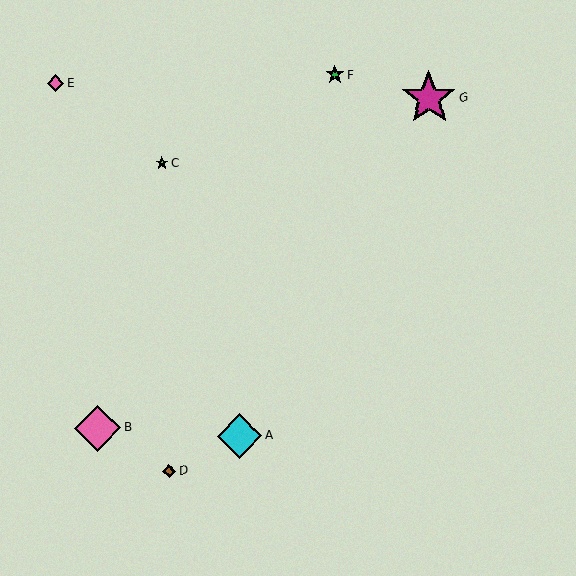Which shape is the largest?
The magenta star (labeled G) is the largest.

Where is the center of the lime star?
The center of the lime star is at (162, 163).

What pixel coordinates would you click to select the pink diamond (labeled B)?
Click at (97, 428) to select the pink diamond B.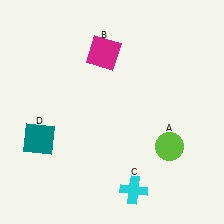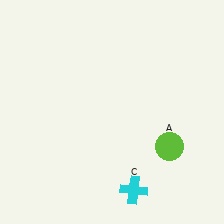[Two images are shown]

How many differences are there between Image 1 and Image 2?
There are 2 differences between the two images.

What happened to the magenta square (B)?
The magenta square (B) was removed in Image 2. It was in the top-left area of Image 1.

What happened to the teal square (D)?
The teal square (D) was removed in Image 2. It was in the bottom-left area of Image 1.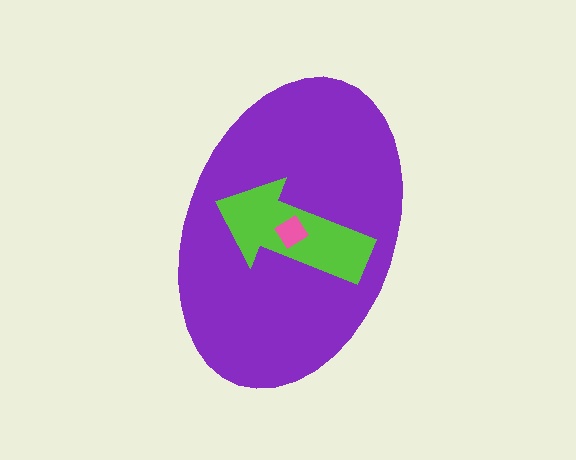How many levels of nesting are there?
3.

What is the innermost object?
The pink diamond.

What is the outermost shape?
The purple ellipse.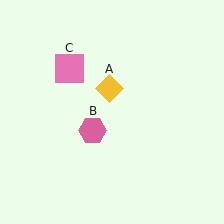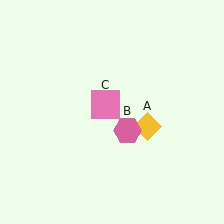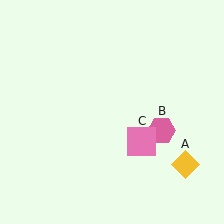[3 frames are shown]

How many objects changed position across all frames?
3 objects changed position: yellow diamond (object A), pink hexagon (object B), pink square (object C).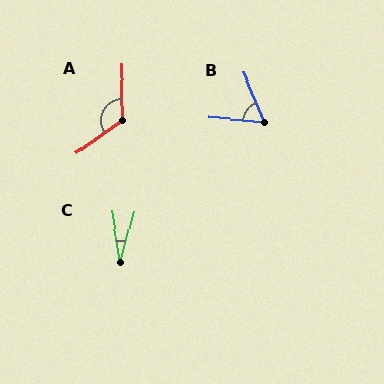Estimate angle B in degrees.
Approximately 62 degrees.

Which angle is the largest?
A, at approximately 124 degrees.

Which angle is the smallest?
C, at approximately 25 degrees.